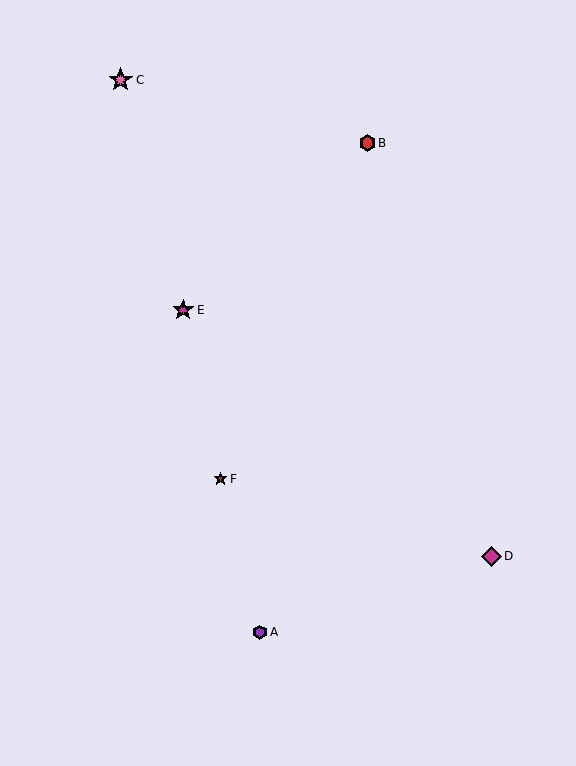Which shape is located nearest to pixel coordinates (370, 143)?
The red hexagon (labeled B) at (367, 143) is nearest to that location.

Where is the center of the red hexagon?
The center of the red hexagon is at (367, 143).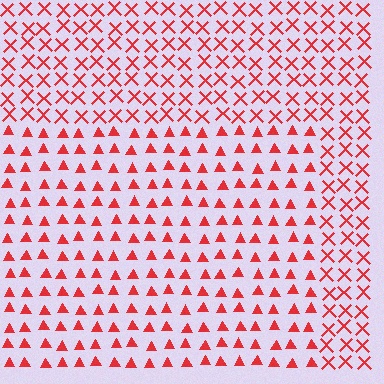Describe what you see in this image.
The image is filled with small red elements arranged in a uniform grid. A rectangle-shaped region contains triangles, while the surrounding area contains X marks. The boundary is defined purely by the change in element shape.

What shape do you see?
I see a rectangle.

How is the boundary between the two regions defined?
The boundary is defined by a change in element shape: triangles inside vs. X marks outside. All elements share the same color and spacing.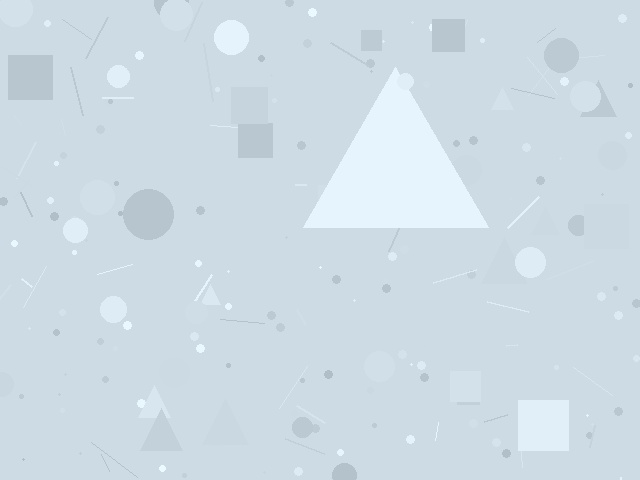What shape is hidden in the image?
A triangle is hidden in the image.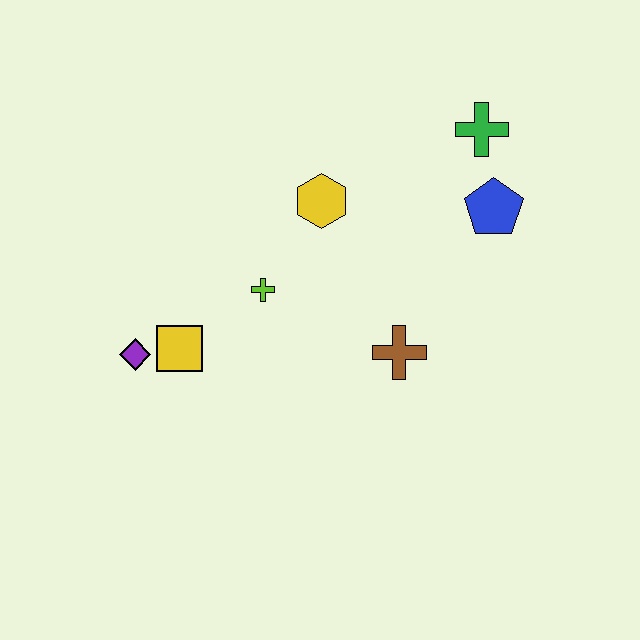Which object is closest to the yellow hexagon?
The lime cross is closest to the yellow hexagon.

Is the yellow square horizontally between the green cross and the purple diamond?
Yes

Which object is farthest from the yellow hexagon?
The purple diamond is farthest from the yellow hexagon.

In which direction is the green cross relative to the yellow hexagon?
The green cross is to the right of the yellow hexagon.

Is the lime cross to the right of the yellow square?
Yes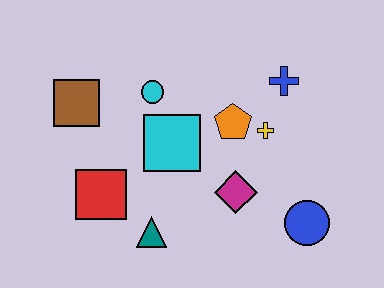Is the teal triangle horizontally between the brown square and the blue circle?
Yes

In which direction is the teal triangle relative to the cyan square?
The teal triangle is below the cyan square.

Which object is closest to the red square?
The teal triangle is closest to the red square.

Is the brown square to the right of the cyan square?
No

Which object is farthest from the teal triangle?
The blue cross is farthest from the teal triangle.